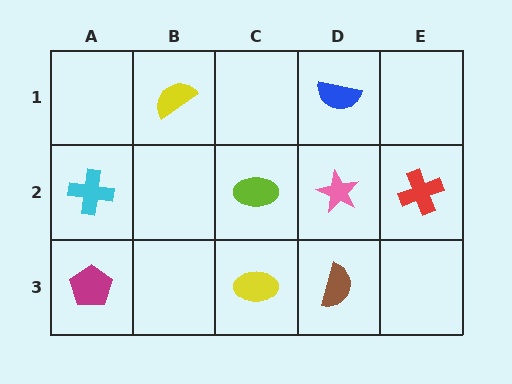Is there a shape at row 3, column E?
No, that cell is empty.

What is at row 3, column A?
A magenta pentagon.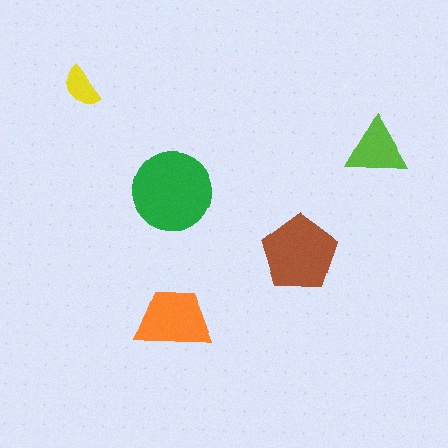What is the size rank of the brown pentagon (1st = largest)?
2nd.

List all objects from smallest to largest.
The yellow semicircle, the lime triangle, the orange trapezoid, the brown pentagon, the green circle.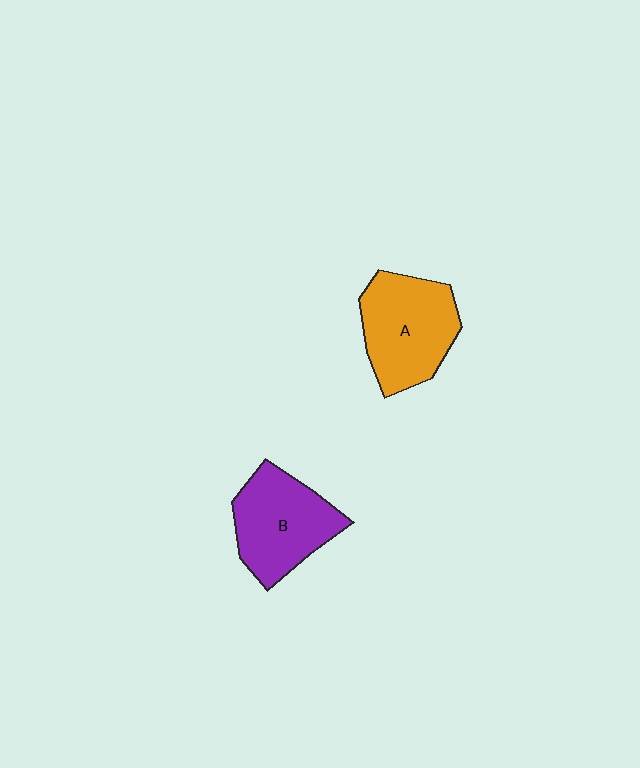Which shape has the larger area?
Shape A (orange).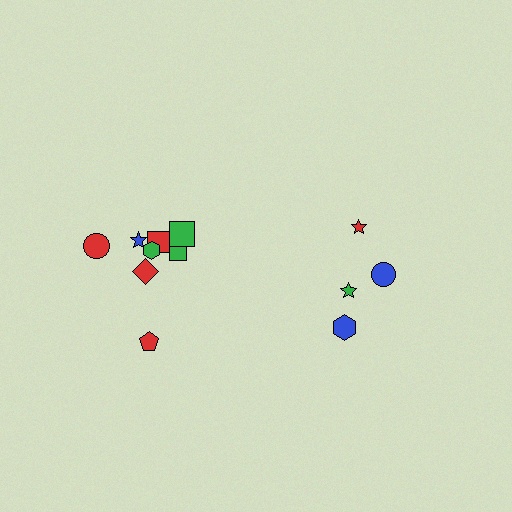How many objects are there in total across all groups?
There are 12 objects.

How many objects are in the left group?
There are 8 objects.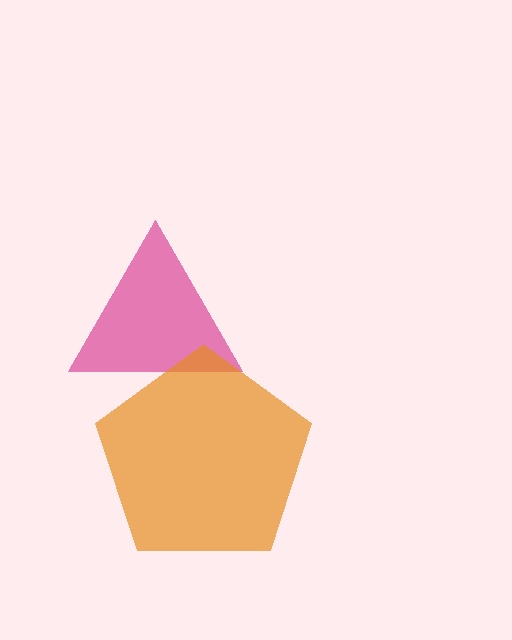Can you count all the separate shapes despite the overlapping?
Yes, there are 2 separate shapes.